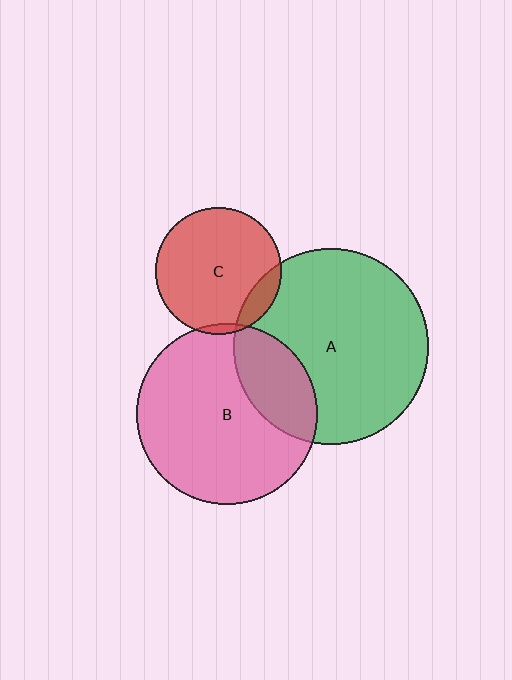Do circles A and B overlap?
Yes.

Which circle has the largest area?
Circle A (green).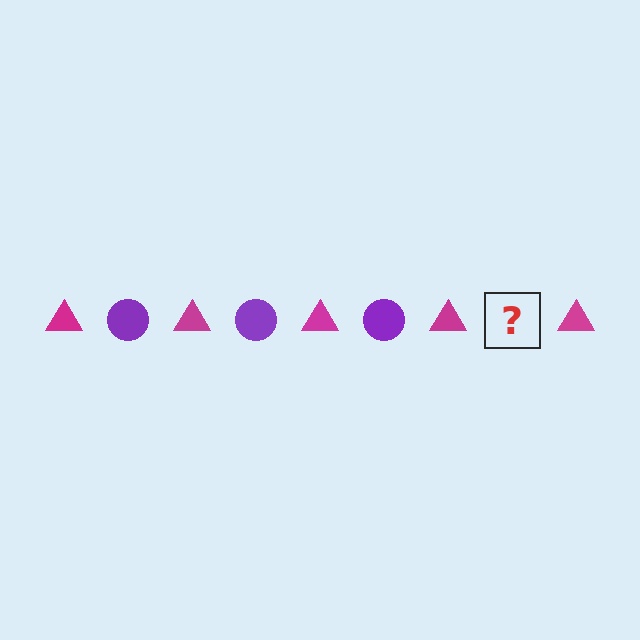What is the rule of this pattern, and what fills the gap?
The rule is that the pattern alternates between magenta triangle and purple circle. The gap should be filled with a purple circle.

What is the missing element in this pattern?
The missing element is a purple circle.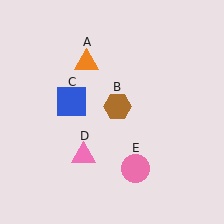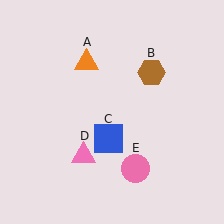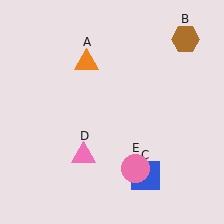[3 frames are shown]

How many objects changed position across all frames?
2 objects changed position: brown hexagon (object B), blue square (object C).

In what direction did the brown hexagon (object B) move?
The brown hexagon (object B) moved up and to the right.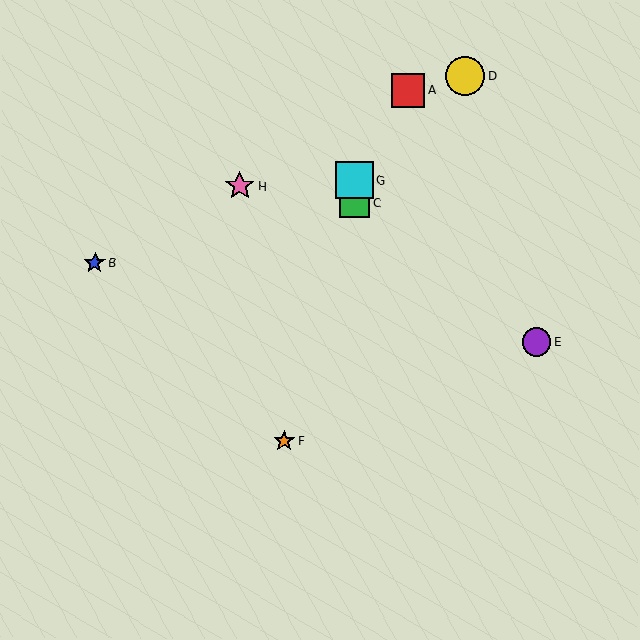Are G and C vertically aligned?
Yes, both are at x≈355.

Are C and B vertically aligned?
No, C is at x≈355 and B is at x≈95.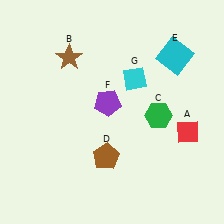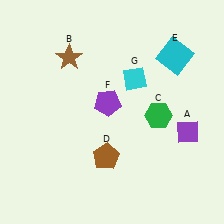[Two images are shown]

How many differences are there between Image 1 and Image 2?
There is 1 difference between the two images.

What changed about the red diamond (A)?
In Image 1, A is red. In Image 2, it changed to purple.